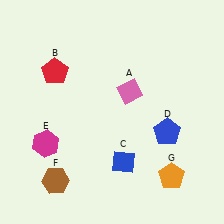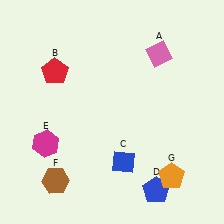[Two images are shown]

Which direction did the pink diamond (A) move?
The pink diamond (A) moved up.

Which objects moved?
The objects that moved are: the pink diamond (A), the blue pentagon (D).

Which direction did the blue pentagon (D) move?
The blue pentagon (D) moved down.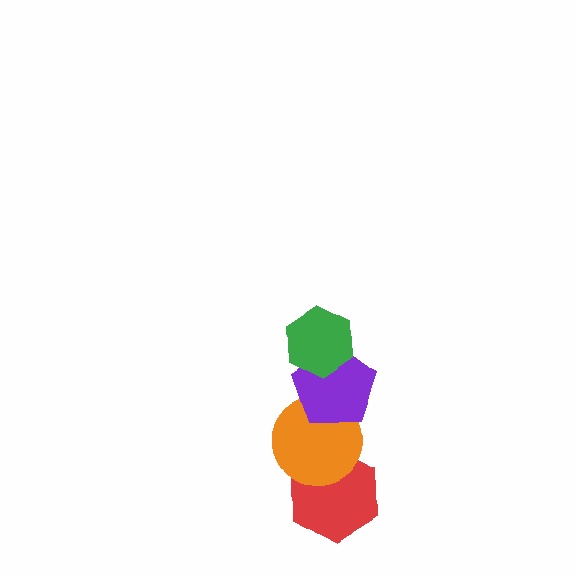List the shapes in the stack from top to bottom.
From top to bottom: the green hexagon, the purple pentagon, the orange circle, the red hexagon.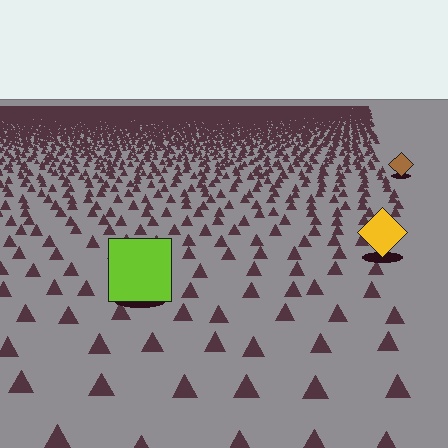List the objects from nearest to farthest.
From nearest to farthest: the lime square, the yellow diamond, the brown diamond.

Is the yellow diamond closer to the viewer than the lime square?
No. The lime square is closer — you can tell from the texture gradient: the ground texture is coarser near it.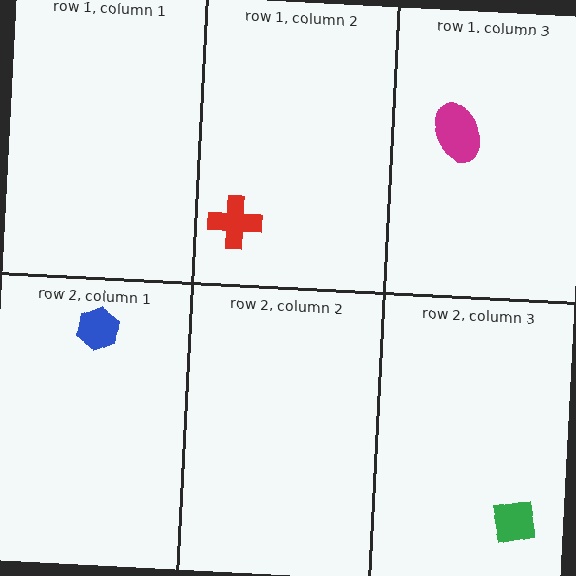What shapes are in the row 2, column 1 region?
The blue hexagon.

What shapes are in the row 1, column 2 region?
The red cross.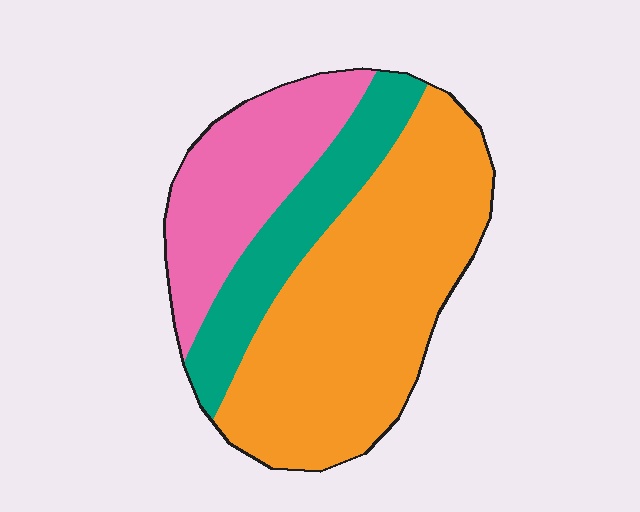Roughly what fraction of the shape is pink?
Pink takes up about one quarter (1/4) of the shape.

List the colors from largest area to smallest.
From largest to smallest: orange, pink, teal.